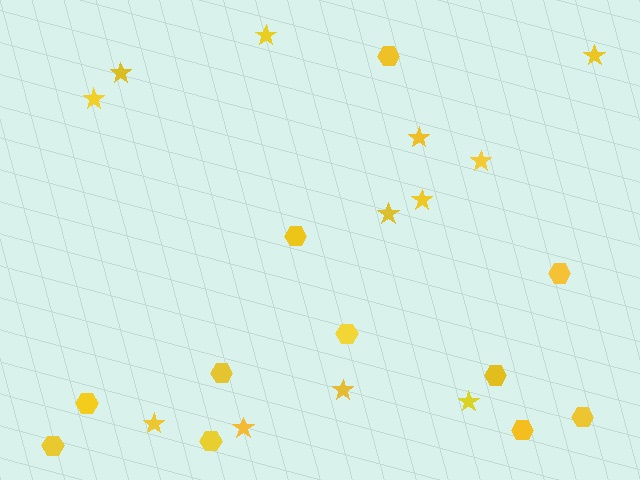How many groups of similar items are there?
There are 2 groups: one group of stars (12) and one group of hexagons (11).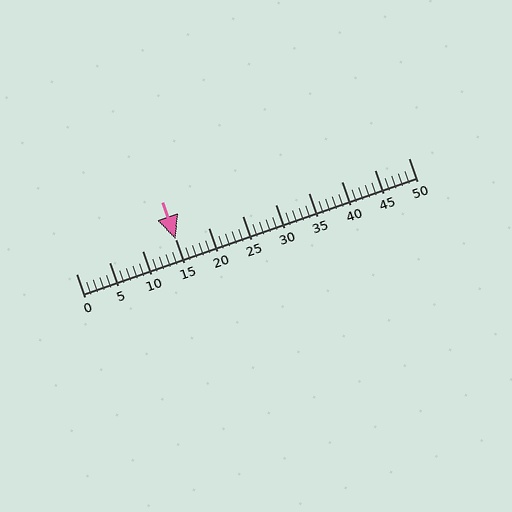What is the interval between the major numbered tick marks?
The major tick marks are spaced 5 units apart.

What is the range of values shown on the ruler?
The ruler shows values from 0 to 50.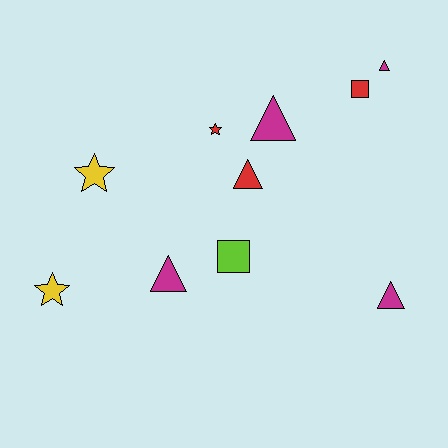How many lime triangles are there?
There are no lime triangles.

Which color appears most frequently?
Magenta, with 4 objects.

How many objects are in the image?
There are 10 objects.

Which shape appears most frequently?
Triangle, with 5 objects.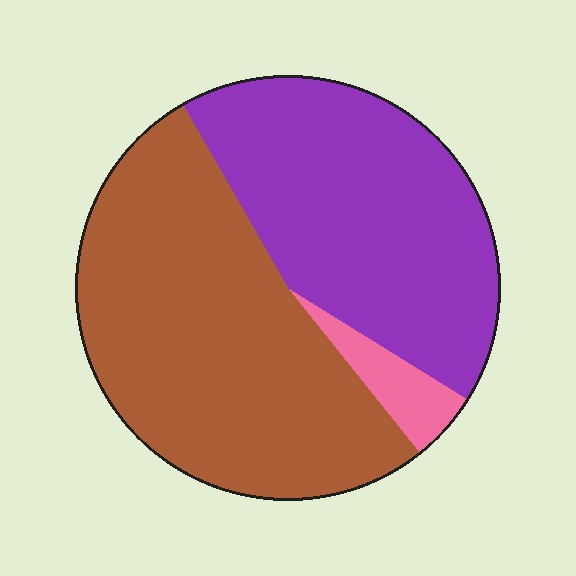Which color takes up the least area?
Pink, at roughly 5%.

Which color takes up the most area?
Brown, at roughly 50%.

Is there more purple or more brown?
Brown.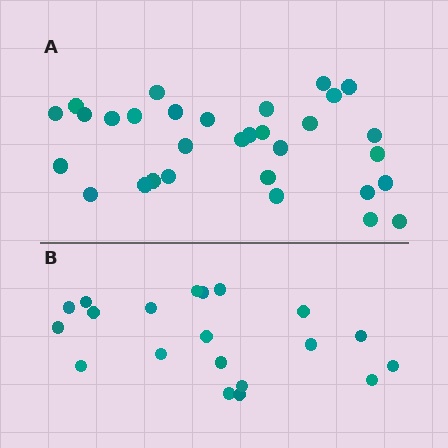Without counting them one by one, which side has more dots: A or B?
Region A (the top region) has more dots.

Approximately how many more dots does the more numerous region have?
Region A has roughly 12 or so more dots than region B.